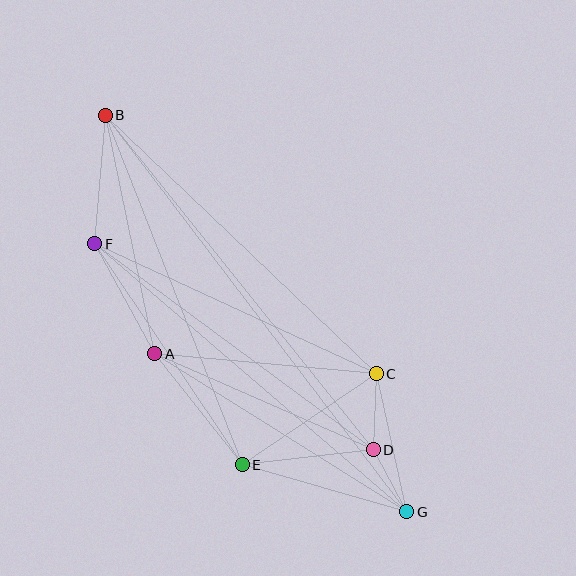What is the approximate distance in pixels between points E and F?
The distance between E and F is approximately 266 pixels.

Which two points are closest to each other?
Points D and G are closest to each other.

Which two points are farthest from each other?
Points B and G are farthest from each other.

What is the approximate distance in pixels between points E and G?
The distance between E and G is approximately 171 pixels.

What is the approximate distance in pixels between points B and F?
The distance between B and F is approximately 129 pixels.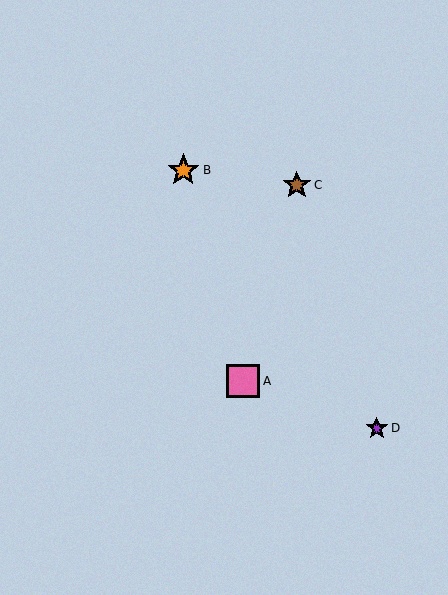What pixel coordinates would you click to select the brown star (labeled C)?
Click at (297, 185) to select the brown star C.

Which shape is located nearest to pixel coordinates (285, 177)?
The brown star (labeled C) at (297, 185) is nearest to that location.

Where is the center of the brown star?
The center of the brown star is at (297, 185).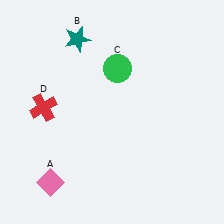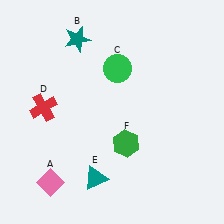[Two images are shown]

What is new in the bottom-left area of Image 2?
A teal triangle (E) was added in the bottom-left area of Image 2.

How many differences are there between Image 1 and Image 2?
There are 2 differences between the two images.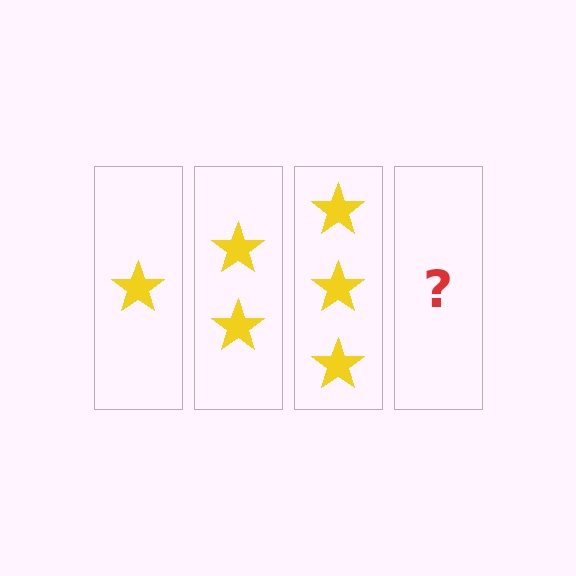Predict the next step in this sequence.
The next step is 4 stars.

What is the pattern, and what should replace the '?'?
The pattern is that each step adds one more star. The '?' should be 4 stars.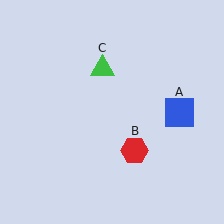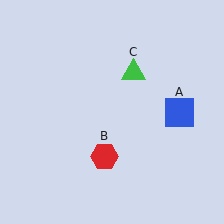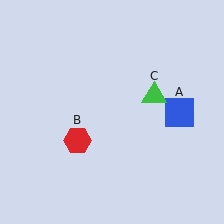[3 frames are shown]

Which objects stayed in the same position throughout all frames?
Blue square (object A) remained stationary.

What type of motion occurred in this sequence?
The red hexagon (object B), green triangle (object C) rotated clockwise around the center of the scene.